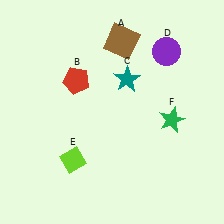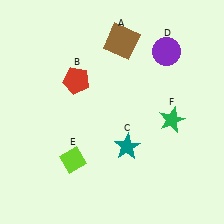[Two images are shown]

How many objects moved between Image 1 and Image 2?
1 object moved between the two images.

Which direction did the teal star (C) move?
The teal star (C) moved down.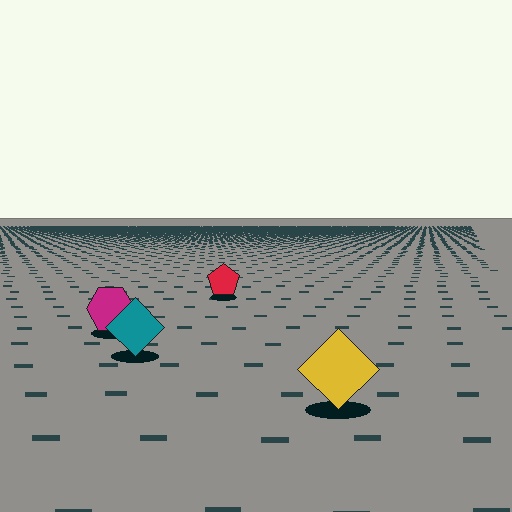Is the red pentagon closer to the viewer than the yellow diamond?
No. The yellow diamond is closer — you can tell from the texture gradient: the ground texture is coarser near it.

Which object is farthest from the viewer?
The red pentagon is farthest from the viewer. It appears smaller and the ground texture around it is denser.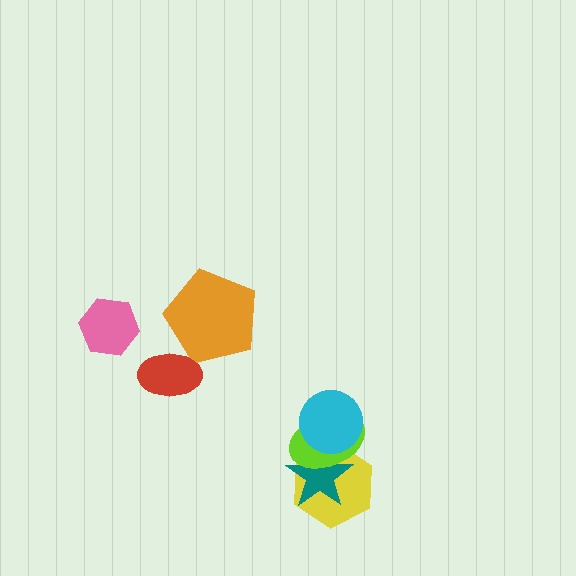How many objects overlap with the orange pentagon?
1 object overlaps with the orange pentagon.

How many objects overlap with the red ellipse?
1 object overlaps with the red ellipse.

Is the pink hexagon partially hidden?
No, no other shape covers it.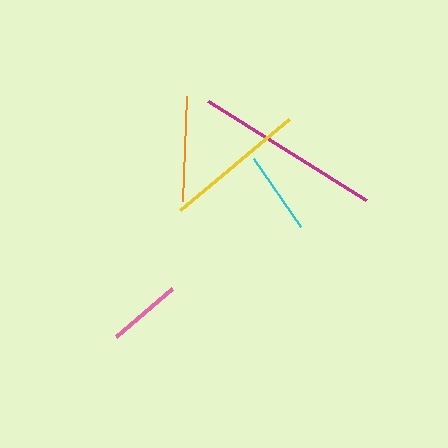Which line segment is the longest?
The magenta line is the longest at approximately 186 pixels.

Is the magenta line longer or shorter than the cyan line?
The magenta line is longer than the cyan line.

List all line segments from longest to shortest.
From longest to shortest: magenta, yellow, orange, cyan, pink.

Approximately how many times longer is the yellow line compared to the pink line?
The yellow line is approximately 2.0 times the length of the pink line.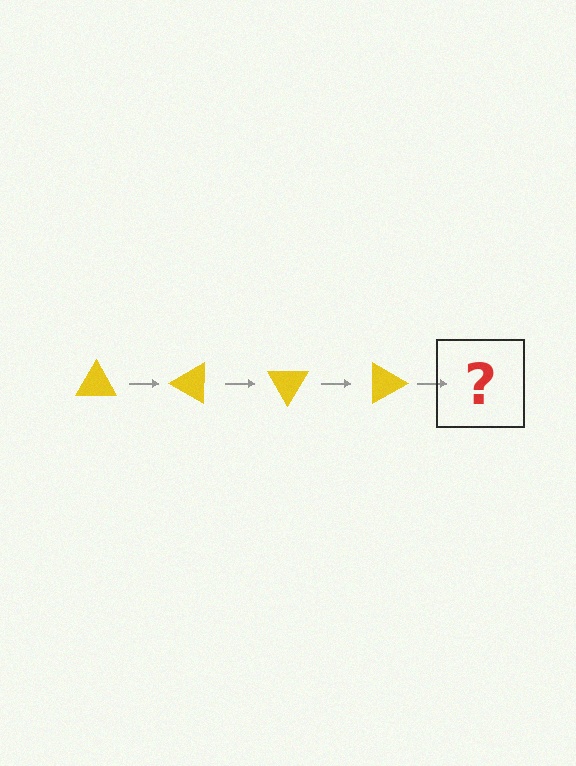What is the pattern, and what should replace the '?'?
The pattern is that the triangle rotates 30 degrees each step. The '?' should be a yellow triangle rotated 120 degrees.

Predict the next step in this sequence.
The next step is a yellow triangle rotated 120 degrees.